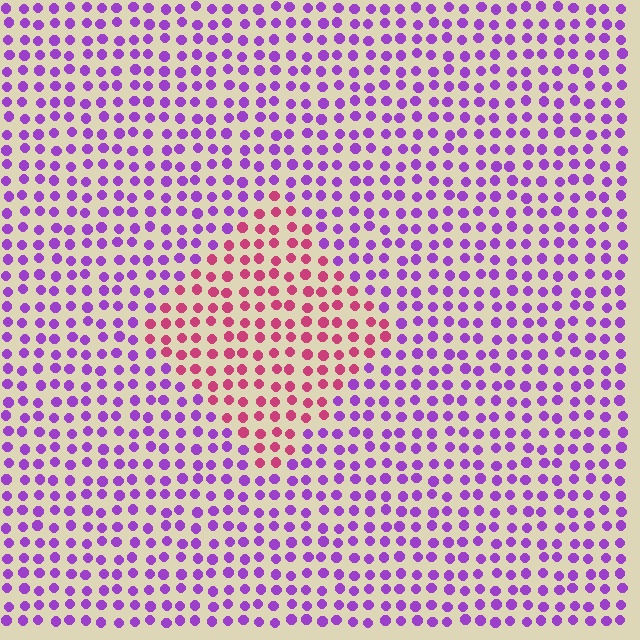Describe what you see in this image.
The image is filled with small purple elements in a uniform arrangement. A diamond-shaped region is visible where the elements are tinted to a slightly different hue, forming a subtle color boundary.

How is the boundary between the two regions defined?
The boundary is defined purely by a slight shift in hue (about 55 degrees). Spacing, size, and orientation are identical on both sides.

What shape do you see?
I see a diamond.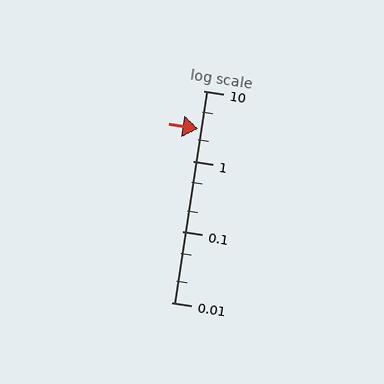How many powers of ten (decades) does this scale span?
The scale spans 3 decades, from 0.01 to 10.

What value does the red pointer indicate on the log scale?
The pointer indicates approximately 2.9.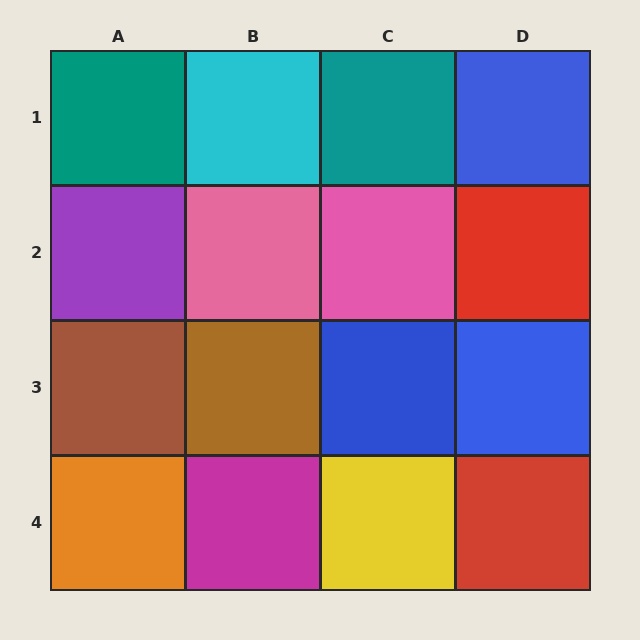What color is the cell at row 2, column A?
Purple.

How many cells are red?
2 cells are red.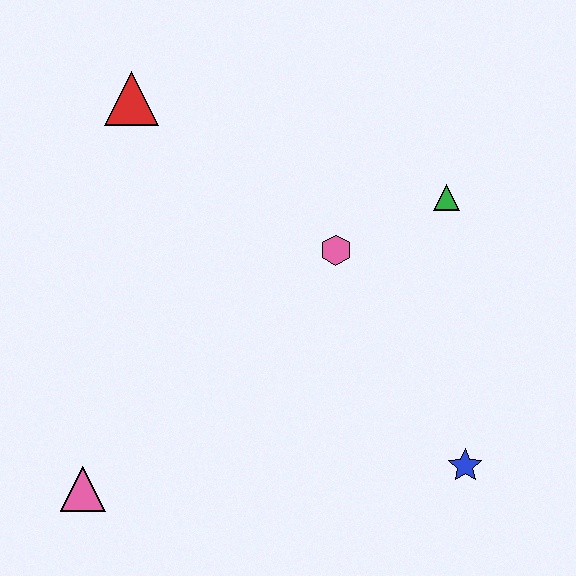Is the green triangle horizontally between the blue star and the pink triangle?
Yes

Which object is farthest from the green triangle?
The pink triangle is farthest from the green triangle.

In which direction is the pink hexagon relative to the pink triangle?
The pink hexagon is to the right of the pink triangle.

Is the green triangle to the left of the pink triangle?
No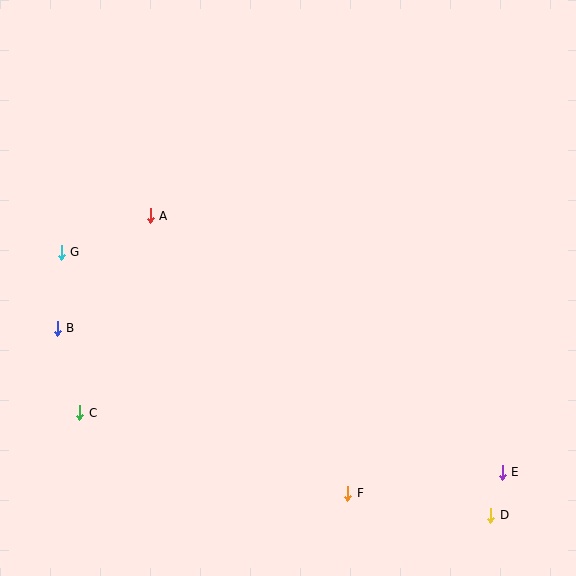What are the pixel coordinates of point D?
Point D is at (491, 515).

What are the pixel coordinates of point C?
Point C is at (80, 413).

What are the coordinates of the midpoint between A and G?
The midpoint between A and G is at (106, 234).